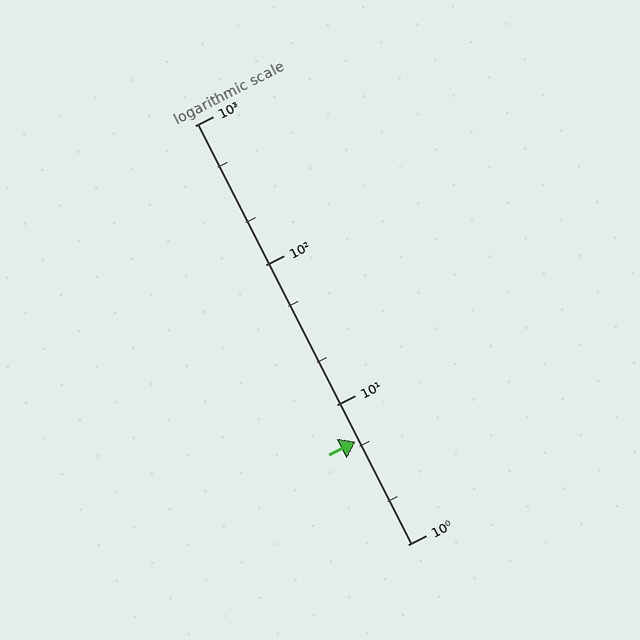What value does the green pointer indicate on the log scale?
The pointer indicates approximately 5.5.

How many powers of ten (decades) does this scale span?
The scale spans 3 decades, from 1 to 1000.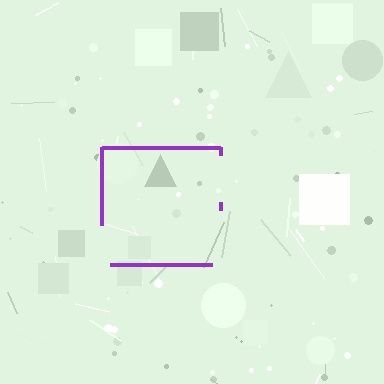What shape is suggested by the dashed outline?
The dashed outline suggests a square.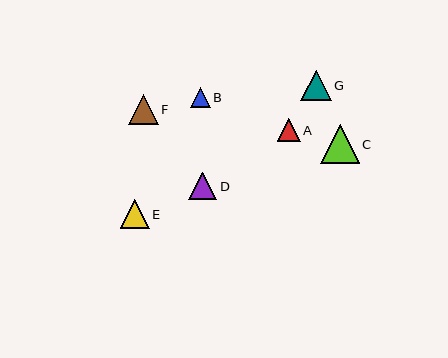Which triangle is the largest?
Triangle C is the largest with a size of approximately 38 pixels.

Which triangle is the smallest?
Triangle B is the smallest with a size of approximately 20 pixels.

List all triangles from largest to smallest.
From largest to smallest: C, G, F, E, D, A, B.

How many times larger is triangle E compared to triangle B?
Triangle E is approximately 1.4 times the size of triangle B.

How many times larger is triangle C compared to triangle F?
Triangle C is approximately 1.3 times the size of triangle F.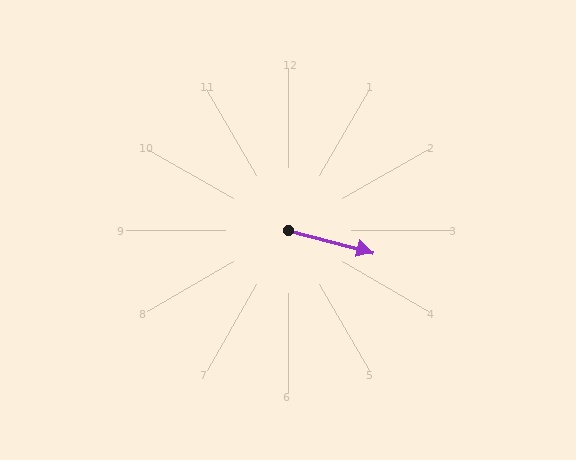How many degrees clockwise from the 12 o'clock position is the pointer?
Approximately 105 degrees.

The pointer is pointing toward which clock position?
Roughly 3 o'clock.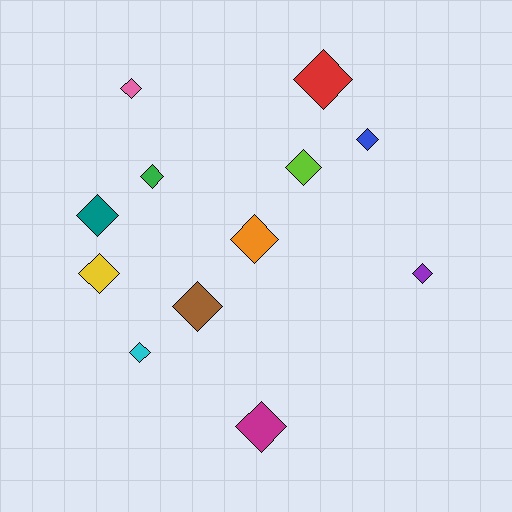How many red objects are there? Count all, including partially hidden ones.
There is 1 red object.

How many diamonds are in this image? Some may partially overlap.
There are 12 diamonds.